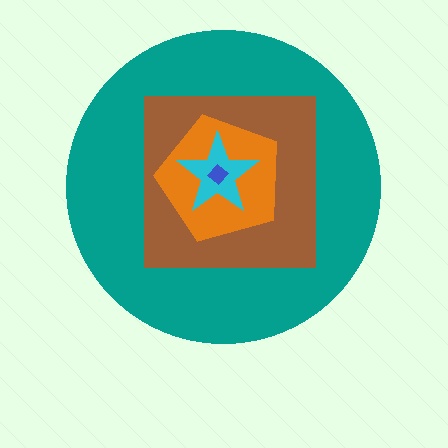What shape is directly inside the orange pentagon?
The cyan star.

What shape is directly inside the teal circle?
The brown square.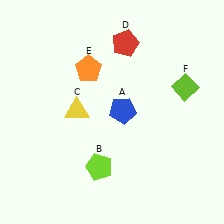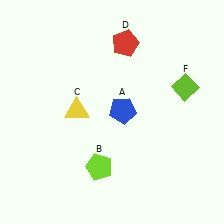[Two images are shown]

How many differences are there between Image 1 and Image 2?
There is 1 difference between the two images.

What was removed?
The orange pentagon (E) was removed in Image 2.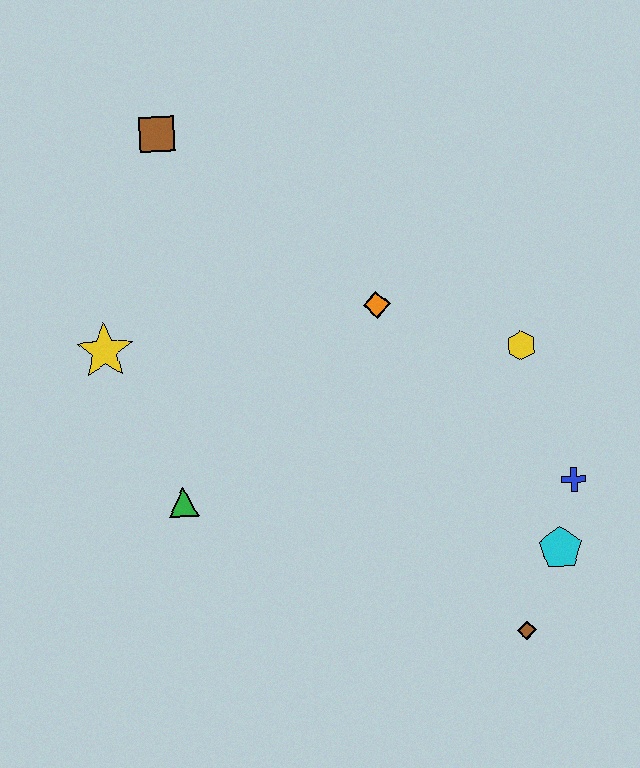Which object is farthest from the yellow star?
The brown diamond is farthest from the yellow star.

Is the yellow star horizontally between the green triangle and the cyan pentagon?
No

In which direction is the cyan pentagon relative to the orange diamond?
The cyan pentagon is below the orange diamond.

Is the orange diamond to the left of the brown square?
No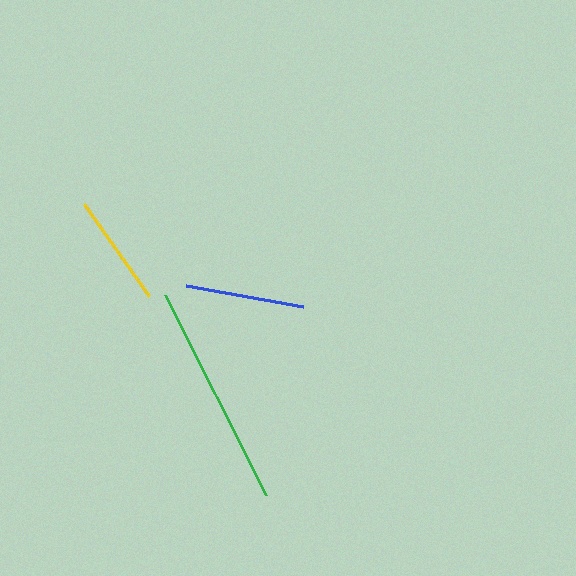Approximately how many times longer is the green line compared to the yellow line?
The green line is approximately 2.0 times the length of the yellow line.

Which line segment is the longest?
The green line is the longest at approximately 224 pixels.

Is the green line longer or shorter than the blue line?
The green line is longer than the blue line.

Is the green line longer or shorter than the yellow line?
The green line is longer than the yellow line.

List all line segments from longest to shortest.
From longest to shortest: green, blue, yellow.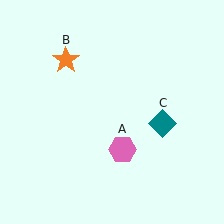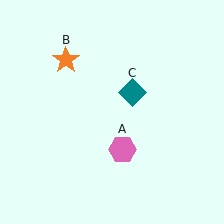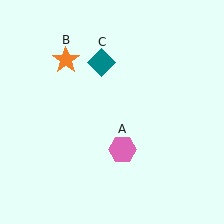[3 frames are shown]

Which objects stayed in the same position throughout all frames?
Pink hexagon (object A) and orange star (object B) remained stationary.